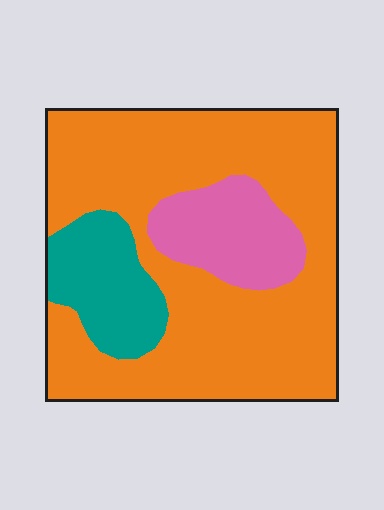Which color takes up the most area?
Orange, at roughly 70%.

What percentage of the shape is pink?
Pink covers roughly 15% of the shape.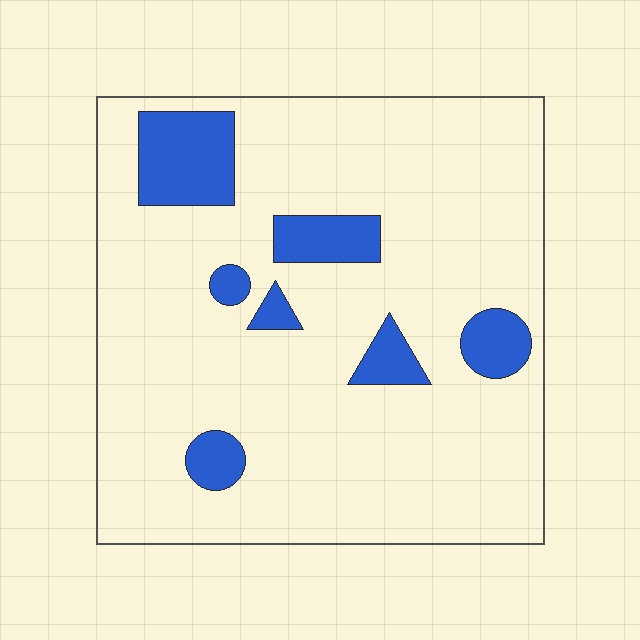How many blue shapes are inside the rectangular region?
7.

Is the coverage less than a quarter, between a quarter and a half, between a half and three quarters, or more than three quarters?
Less than a quarter.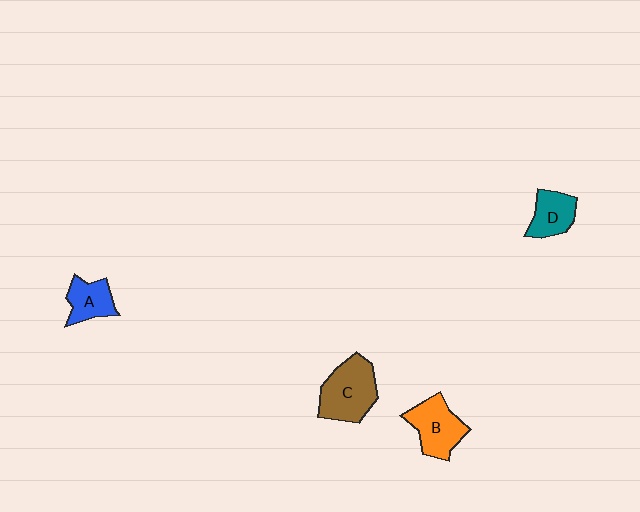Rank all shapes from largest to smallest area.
From largest to smallest: C (brown), B (orange), D (teal), A (blue).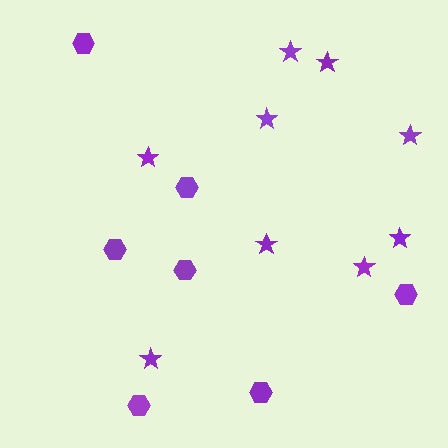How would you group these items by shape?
There are 2 groups: one group of hexagons (7) and one group of stars (9).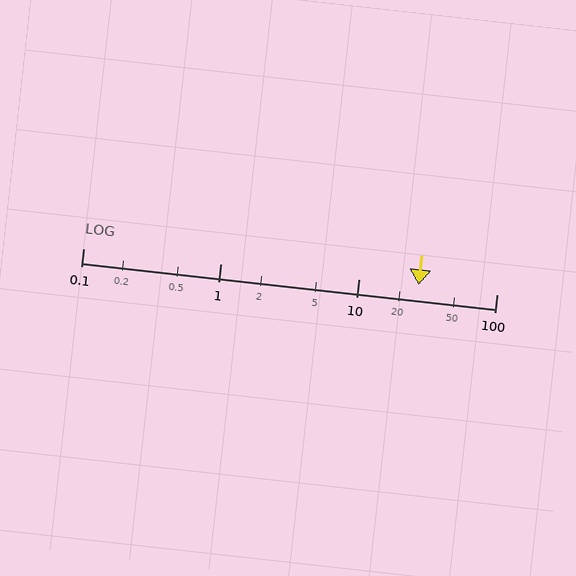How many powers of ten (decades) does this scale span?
The scale spans 3 decades, from 0.1 to 100.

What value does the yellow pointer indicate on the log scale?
The pointer indicates approximately 27.